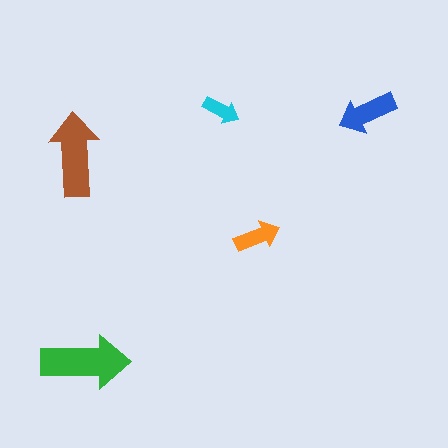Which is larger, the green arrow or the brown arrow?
The green one.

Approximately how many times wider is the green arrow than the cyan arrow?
About 2.5 times wider.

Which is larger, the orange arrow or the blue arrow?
The blue one.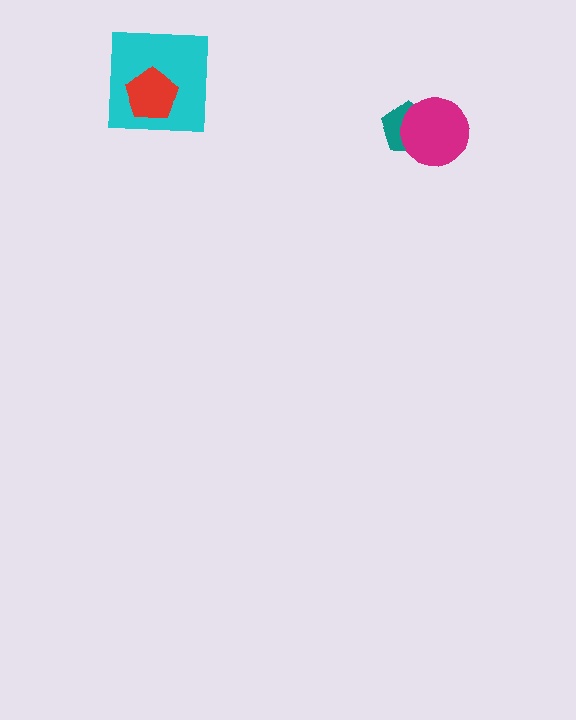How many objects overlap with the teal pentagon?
1 object overlaps with the teal pentagon.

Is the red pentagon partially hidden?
No, no other shape covers it.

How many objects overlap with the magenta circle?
1 object overlaps with the magenta circle.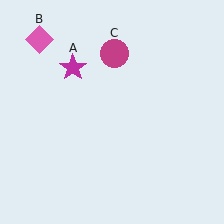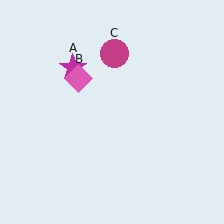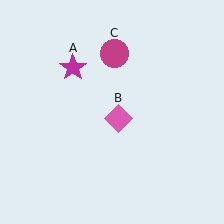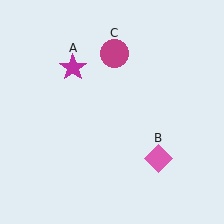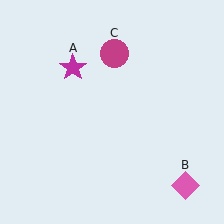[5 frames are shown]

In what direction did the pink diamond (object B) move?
The pink diamond (object B) moved down and to the right.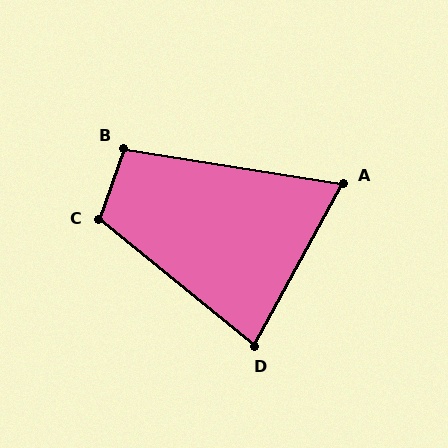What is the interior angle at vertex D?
Approximately 80 degrees (acute).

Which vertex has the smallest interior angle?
A, at approximately 70 degrees.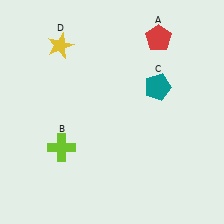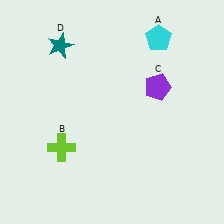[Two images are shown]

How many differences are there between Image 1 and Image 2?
There are 3 differences between the two images.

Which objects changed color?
A changed from red to cyan. C changed from teal to purple. D changed from yellow to teal.